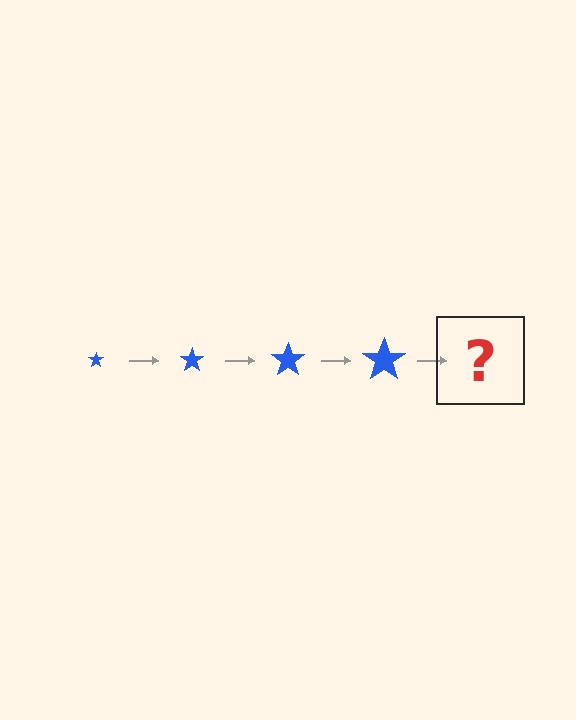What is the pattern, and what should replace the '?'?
The pattern is that the star gets progressively larger each step. The '?' should be a blue star, larger than the previous one.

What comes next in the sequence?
The next element should be a blue star, larger than the previous one.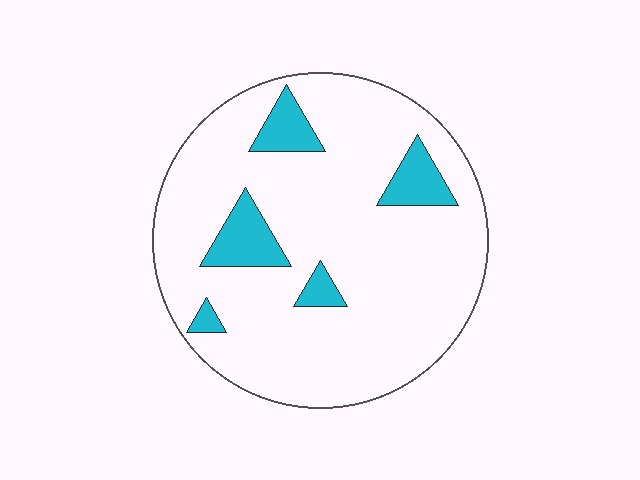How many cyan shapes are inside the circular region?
5.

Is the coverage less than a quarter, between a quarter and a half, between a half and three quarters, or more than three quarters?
Less than a quarter.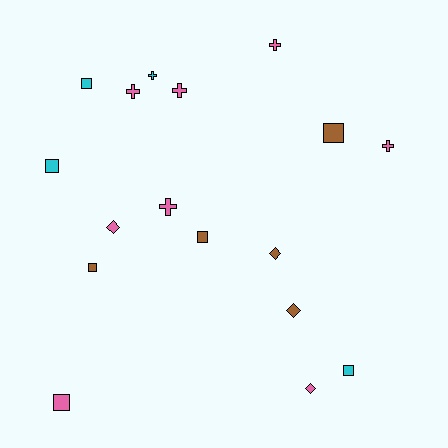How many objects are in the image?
There are 17 objects.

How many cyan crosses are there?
There is 1 cyan cross.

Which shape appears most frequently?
Square, with 7 objects.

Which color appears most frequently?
Pink, with 8 objects.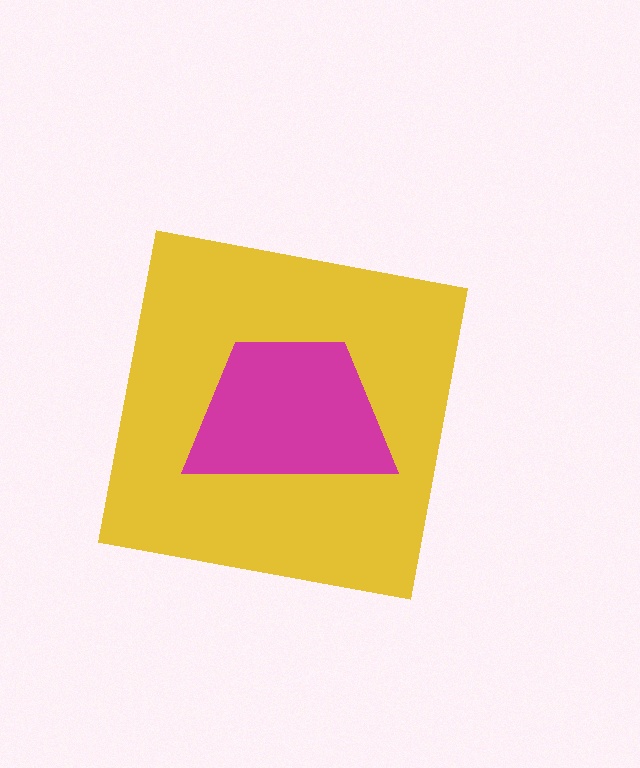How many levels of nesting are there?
2.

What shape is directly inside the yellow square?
The magenta trapezoid.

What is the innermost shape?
The magenta trapezoid.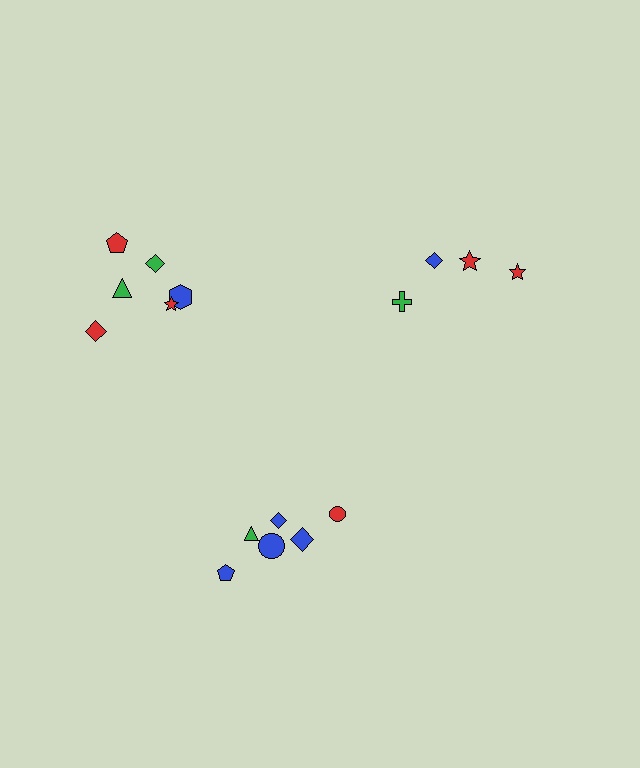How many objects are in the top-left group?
There are 6 objects.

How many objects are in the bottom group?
There are 6 objects.